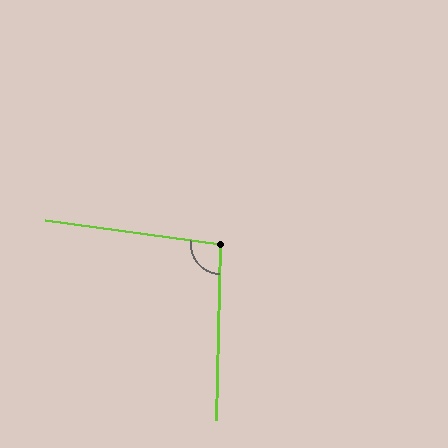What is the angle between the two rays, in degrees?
Approximately 96 degrees.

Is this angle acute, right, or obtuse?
It is obtuse.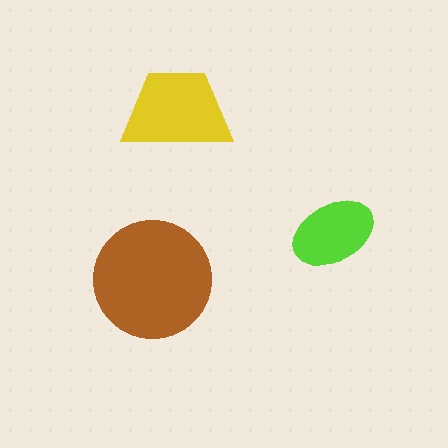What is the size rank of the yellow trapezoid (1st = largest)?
2nd.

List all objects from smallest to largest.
The lime ellipse, the yellow trapezoid, the brown circle.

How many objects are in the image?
There are 3 objects in the image.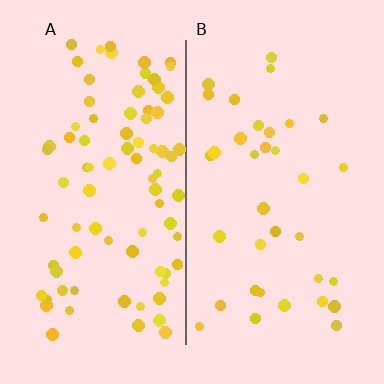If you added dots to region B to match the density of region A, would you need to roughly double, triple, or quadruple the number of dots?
Approximately double.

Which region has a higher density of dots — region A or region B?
A (the left).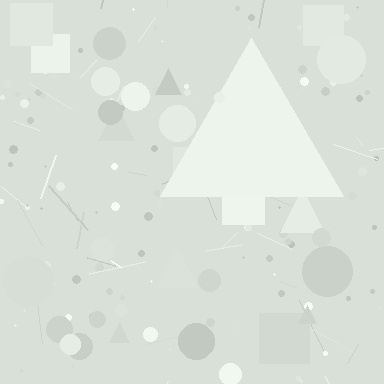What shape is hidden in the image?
A triangle is hidden in the image.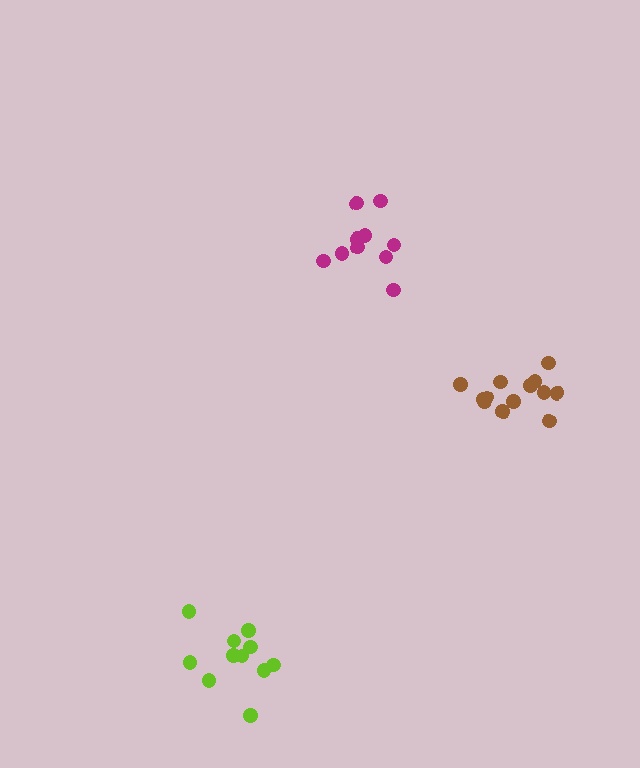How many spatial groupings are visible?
There are 3 spatial groupings.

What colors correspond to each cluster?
The clusters are colored: brown, magenta, lime.